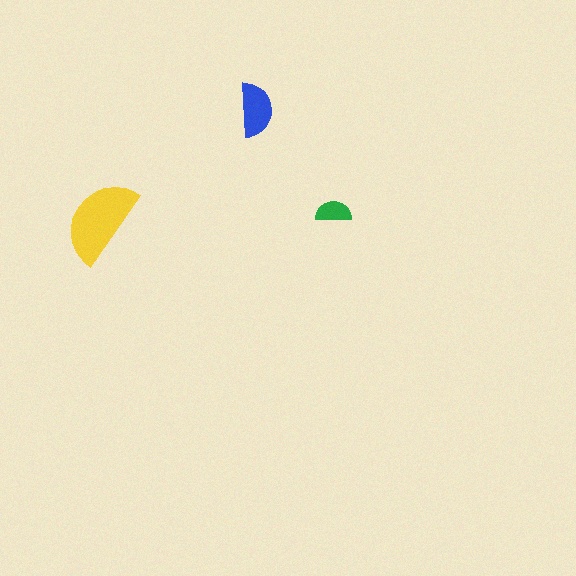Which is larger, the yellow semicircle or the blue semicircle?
The yellow one.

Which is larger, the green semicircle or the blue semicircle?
The blue one.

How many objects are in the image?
There are 3 objects in the image.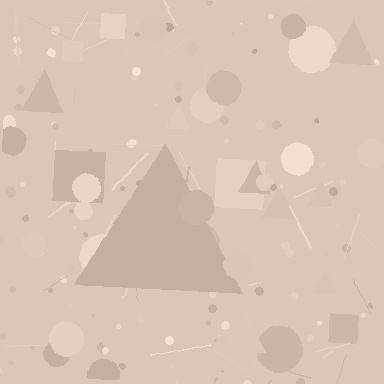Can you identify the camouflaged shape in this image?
The camouflaged shape is a triangle.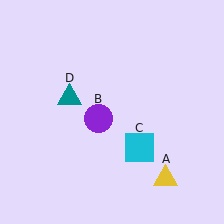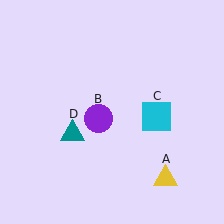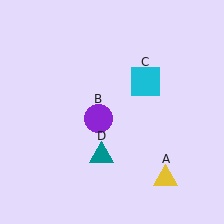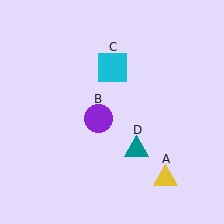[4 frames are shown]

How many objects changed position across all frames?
2 objects changed position: cyan square (object C), teal triangle (object D).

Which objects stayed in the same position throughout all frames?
Yellow triangle (object A) and purple circle (object B) remained stationary.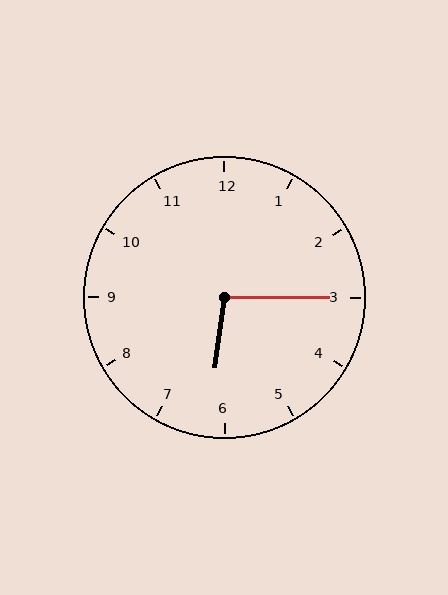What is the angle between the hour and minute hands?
Approximately 98 degrees.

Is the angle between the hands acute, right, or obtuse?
It is obtuse.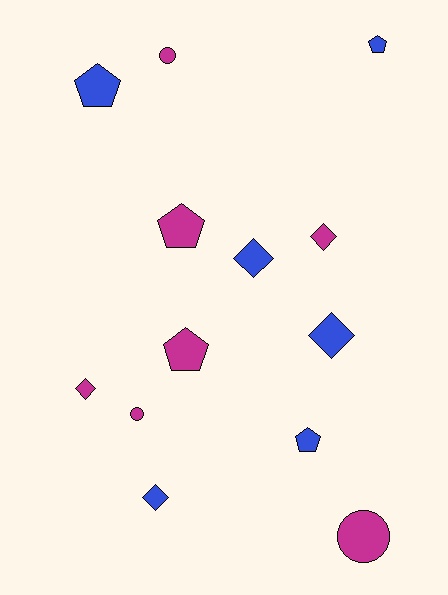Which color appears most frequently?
Magenta, with 7 objects.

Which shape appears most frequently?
Diamond, with 5 objects.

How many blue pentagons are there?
There are 3 blue pentagons.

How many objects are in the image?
There are 13 objects.